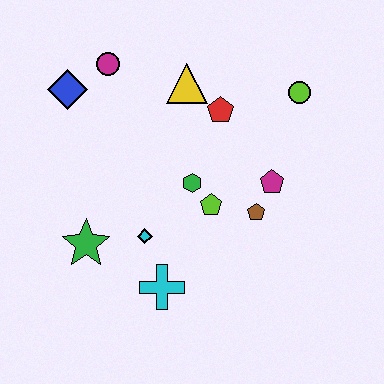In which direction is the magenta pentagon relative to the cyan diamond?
The magenta pentagon is to the right of the cyan diamond.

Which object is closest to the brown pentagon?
The magenta pentagon is closest to the brown pentagon.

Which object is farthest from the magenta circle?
The cyan cross is farthest from the magenta circle.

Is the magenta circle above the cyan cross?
Yes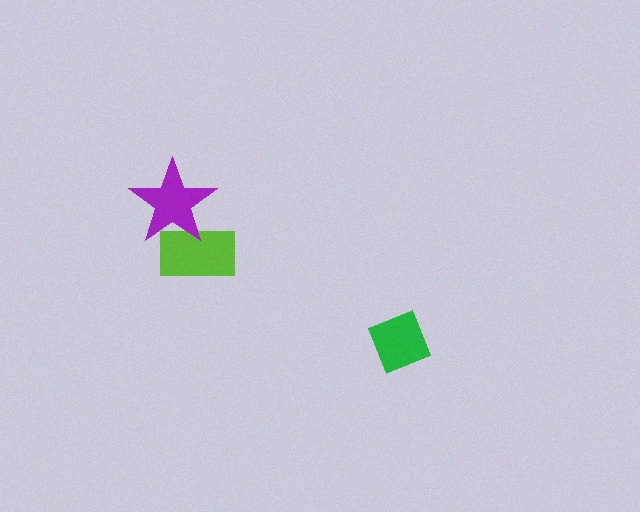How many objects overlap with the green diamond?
0 objects overlap with the green diamond.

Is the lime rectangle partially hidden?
Yes, it is partially covered by another shape.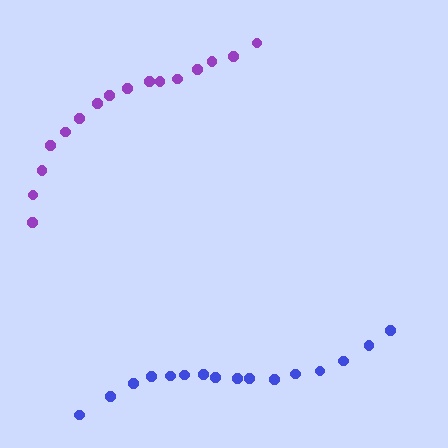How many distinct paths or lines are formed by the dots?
There are 2 distinct paths.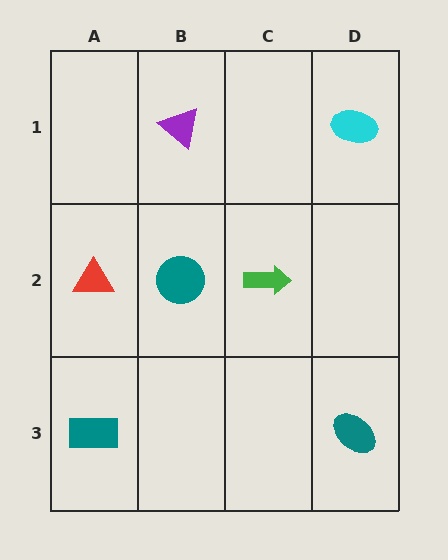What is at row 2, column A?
A red triangle.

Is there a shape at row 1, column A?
No, that cell is empty.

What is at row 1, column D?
A cyan ellipse.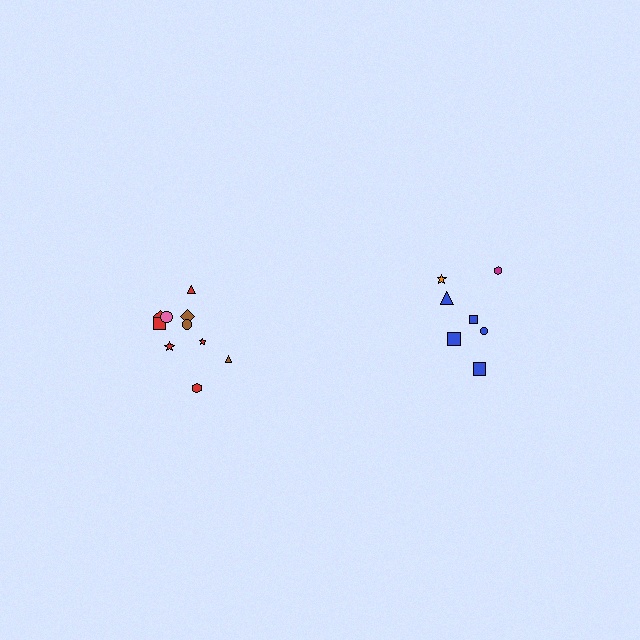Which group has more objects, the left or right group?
The left group.